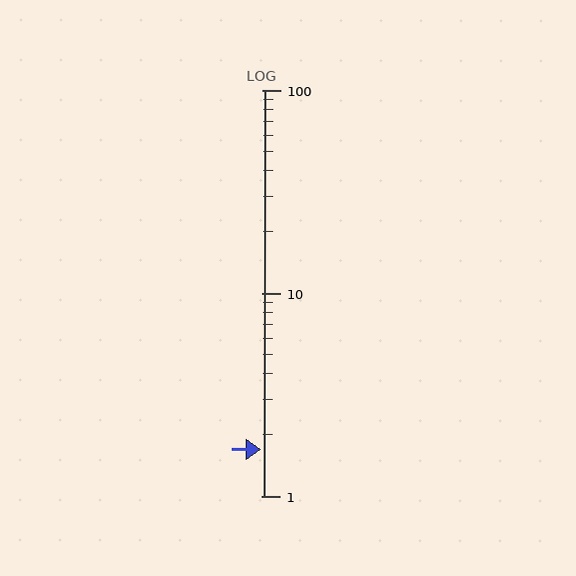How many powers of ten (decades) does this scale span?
The scale spans 2 decades, from 1 to 100.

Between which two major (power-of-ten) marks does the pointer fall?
The pointer is between 1 and 10.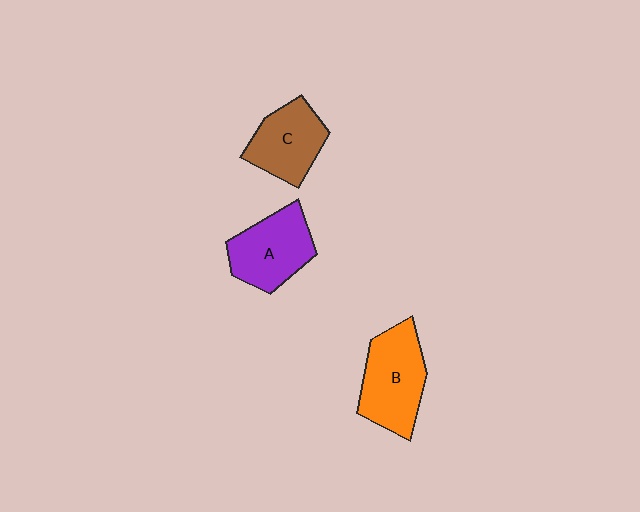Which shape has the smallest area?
Shape C (brown).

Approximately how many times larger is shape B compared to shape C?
Approximately 1.2 times.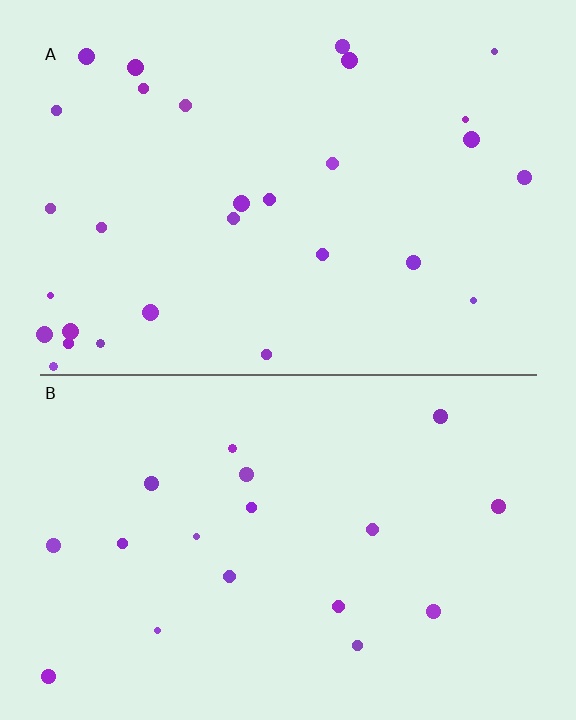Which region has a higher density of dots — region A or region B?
A (the top).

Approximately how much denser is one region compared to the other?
Approximately 1.6× — region A over region B.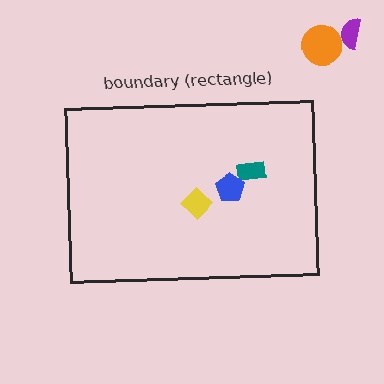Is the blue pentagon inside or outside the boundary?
Inside.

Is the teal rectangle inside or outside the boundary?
Inside.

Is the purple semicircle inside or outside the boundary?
Outside.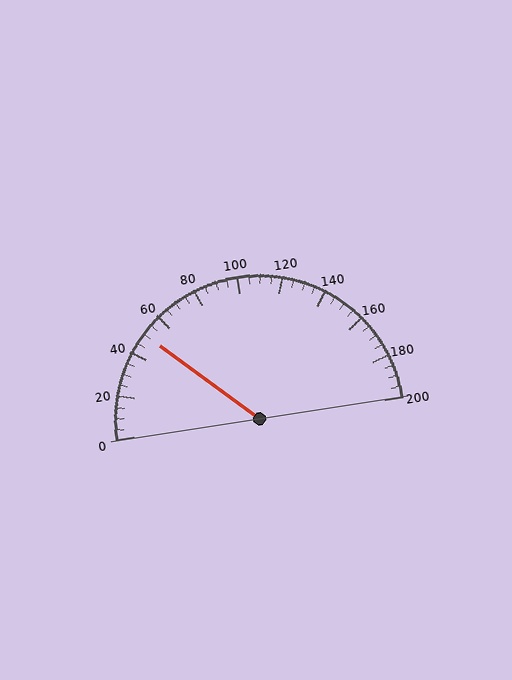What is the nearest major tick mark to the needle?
The nearest major tick mark is 40.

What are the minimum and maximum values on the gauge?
The gauge ranges from 0 to 200.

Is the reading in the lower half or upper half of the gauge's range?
The reading is in the lower half of the range (0 to 200).